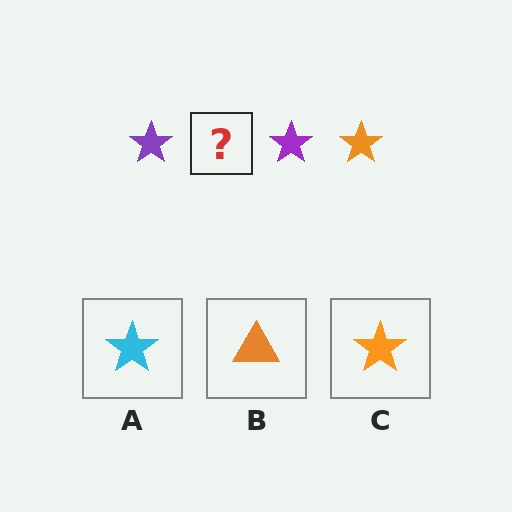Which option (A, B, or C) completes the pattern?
C.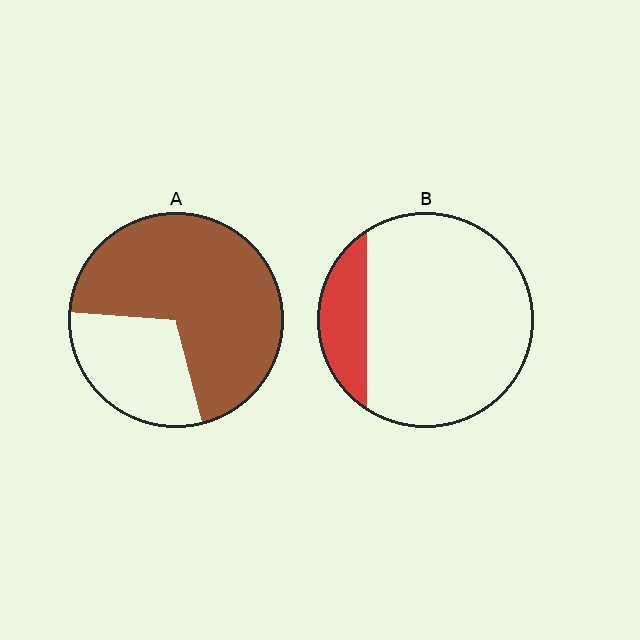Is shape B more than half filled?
No.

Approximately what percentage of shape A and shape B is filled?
A is approximately 70% and B is approximately 15%.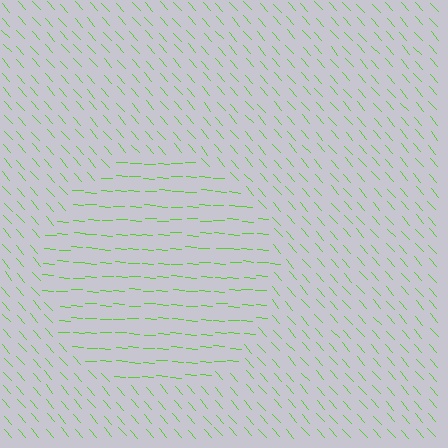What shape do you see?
I see a circle.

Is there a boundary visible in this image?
Yes, there is a texture boundary formed by a change in line orientation.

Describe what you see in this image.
The image is filled with small lime line segments. A circle region in the image has lines oriented differently from the surrounding lines, creating a visible texture boundary.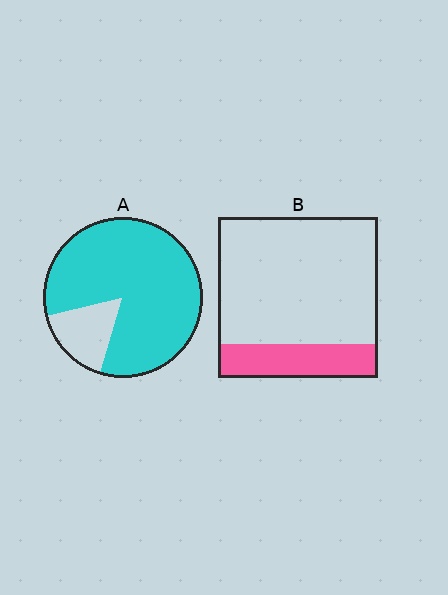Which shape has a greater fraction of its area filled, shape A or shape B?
Shape A.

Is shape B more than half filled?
No.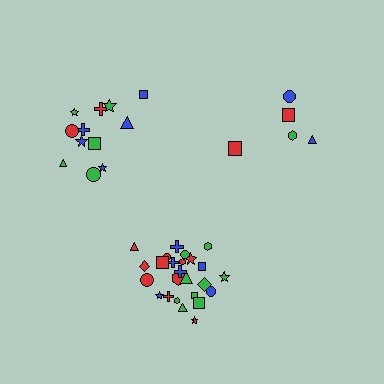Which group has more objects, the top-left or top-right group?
The top-left group.